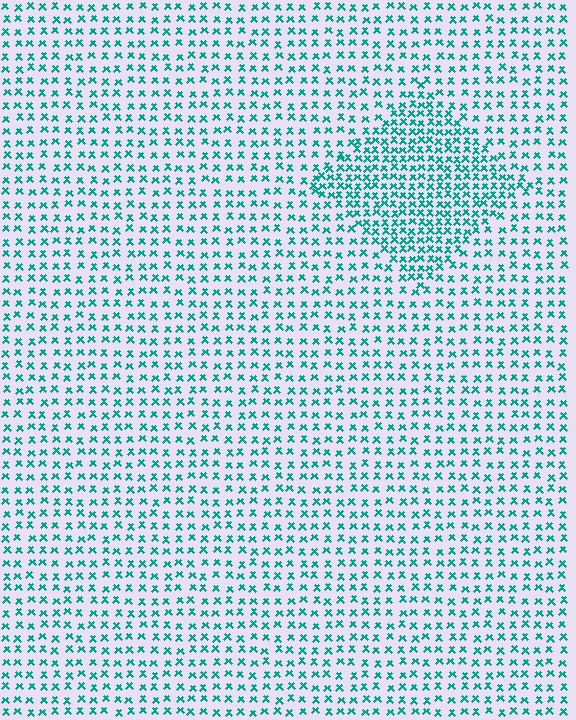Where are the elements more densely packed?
The elements are more densely packed inside the diamond boundary.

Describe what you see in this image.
The image contains small teal elements arranged at two different densities. A diamond-shaped region is visible where the elements are more densely packed than the surrounding area.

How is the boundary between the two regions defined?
The boundary is defined by a change in element density (approximately 1.9x ratio). All elements are the same color, size, and shape.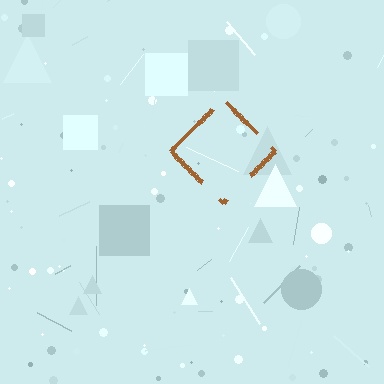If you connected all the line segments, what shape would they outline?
They would outline a diamond.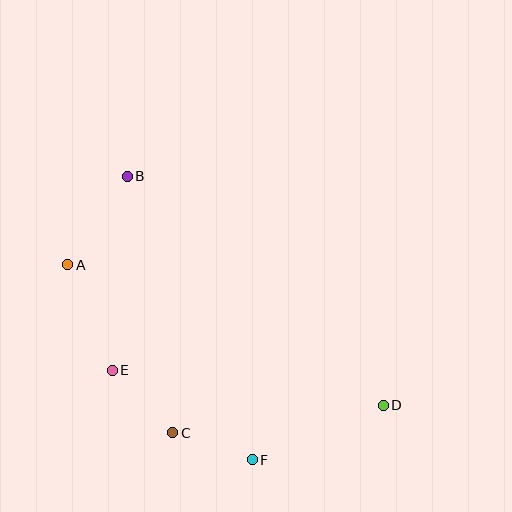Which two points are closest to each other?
Points C and F are closest to each other.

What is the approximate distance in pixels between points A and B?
The distance between A and B is approximately 107 pixels.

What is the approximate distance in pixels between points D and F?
The distance between D and F is approximately 142 pixels.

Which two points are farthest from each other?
Points A and D are farthest from each other.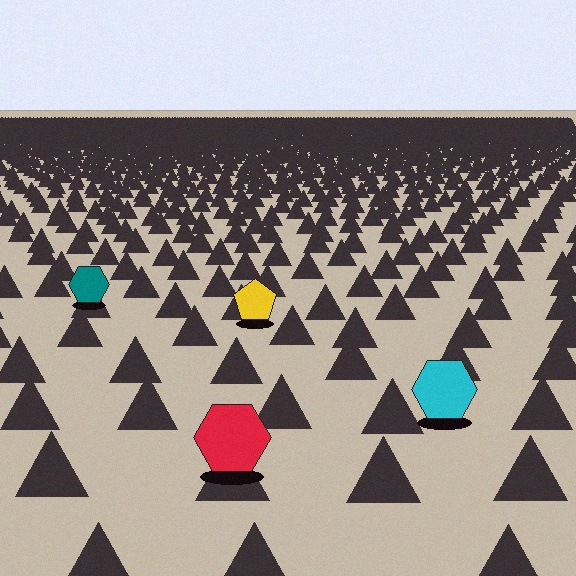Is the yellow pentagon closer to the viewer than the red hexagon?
No. The red hexagon is closer — you can tell from the texture gradient: the ground texture is coarser near it.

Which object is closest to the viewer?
The red hexagon is closest. The texture marks near it are larger and more spread out.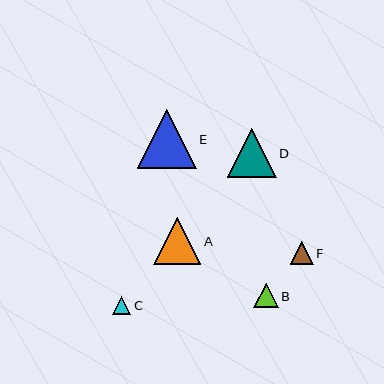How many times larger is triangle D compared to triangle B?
Triangle D is approximately 2.0 times the size of triangle B.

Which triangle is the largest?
Triangle E is the largest with a size of approximately 59 pixels.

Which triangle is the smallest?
Triangle C is the smallest with a size of approximately 18 pixels.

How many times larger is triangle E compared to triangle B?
Triangle E is approximately 2.4 times the size of triangle B.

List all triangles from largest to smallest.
From largest to smallest: E, D, A, B, F, C.